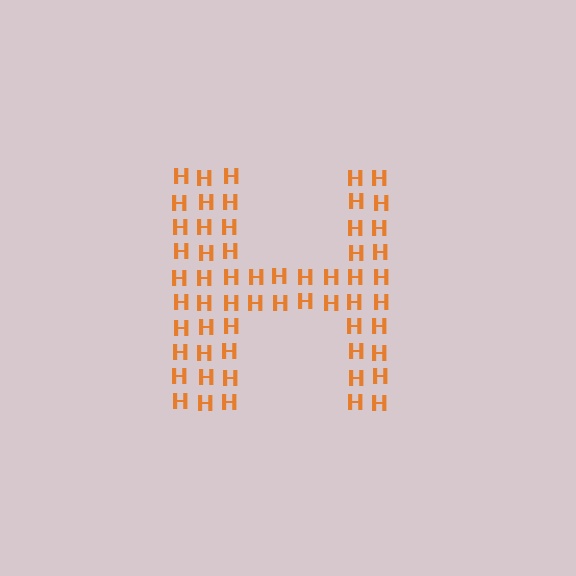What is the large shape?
The large shape is the letter H.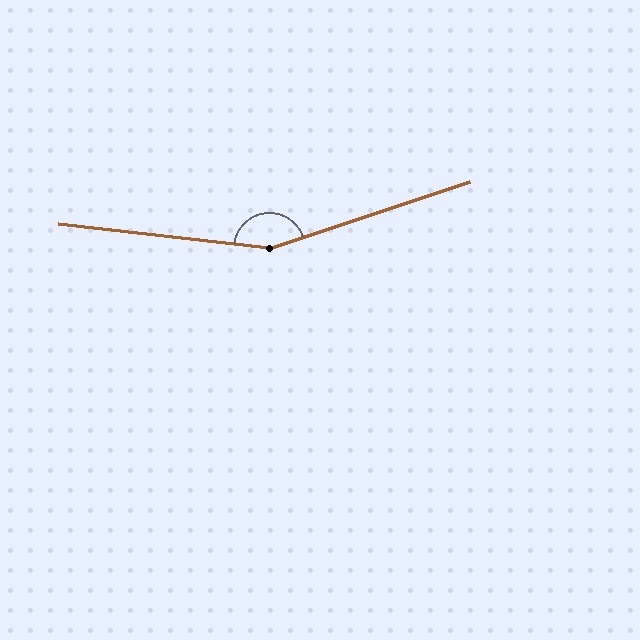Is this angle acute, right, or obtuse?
It is obtuse.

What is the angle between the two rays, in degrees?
Approximately 155 degrees.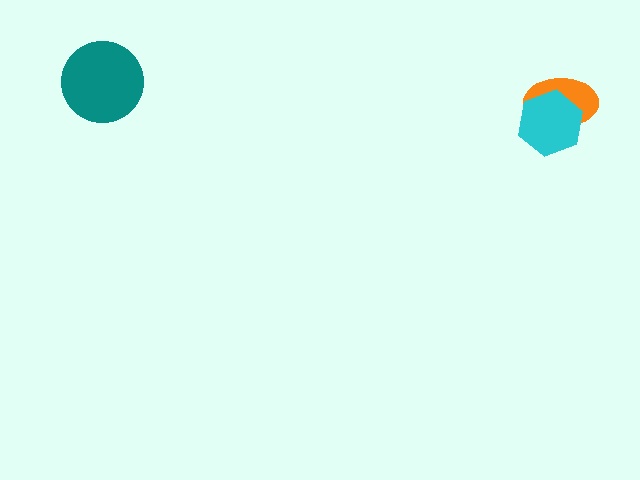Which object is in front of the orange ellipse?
The cyan hexagon is in front of the orange ellipse.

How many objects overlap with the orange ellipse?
1 object overlaps with the orange ellipse.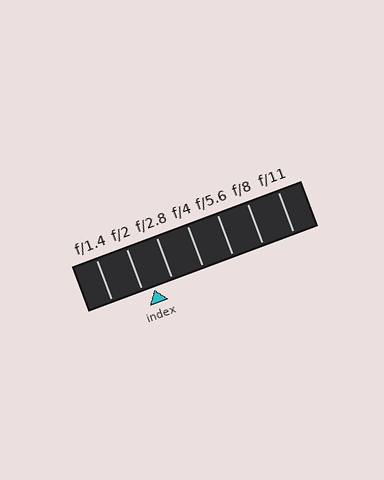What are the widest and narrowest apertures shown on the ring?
The widest aperture shown is f/1.4 and the narrowest is f/11.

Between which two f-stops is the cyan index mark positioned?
The index mark is between f/2 and f/2.8.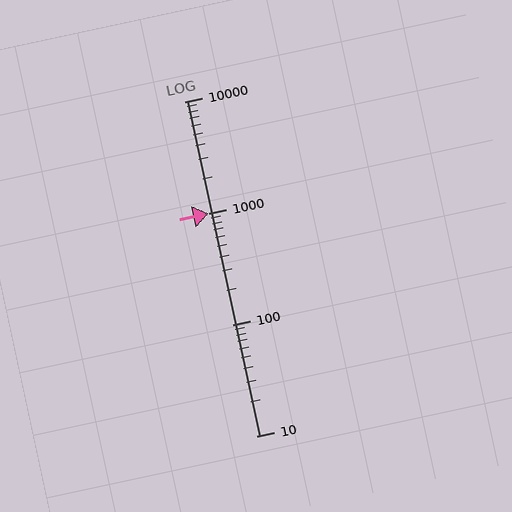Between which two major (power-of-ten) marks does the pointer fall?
The pointer is between 1000 and 10000.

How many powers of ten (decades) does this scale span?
The scale spans 3 decades, from 10 to 10000.